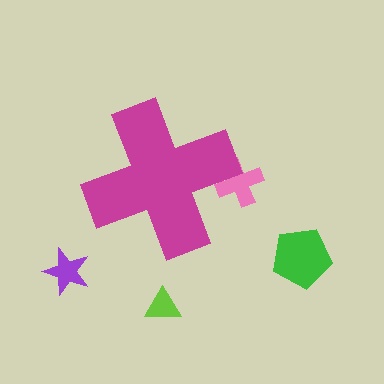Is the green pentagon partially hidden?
No, the green pentagon is fully visible.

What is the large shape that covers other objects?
A magenta cross.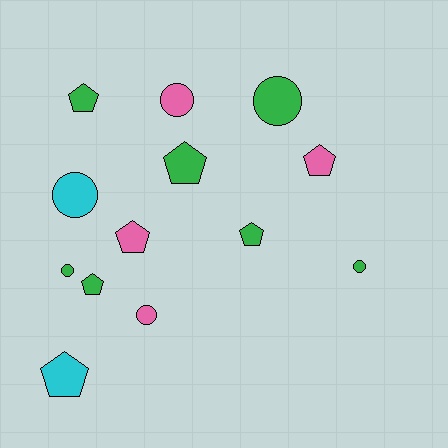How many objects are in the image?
There are 13 objects.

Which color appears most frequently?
Green, with 7 objects.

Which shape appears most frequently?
Pentagon, with 7 objects.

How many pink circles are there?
There are 2 pink circles.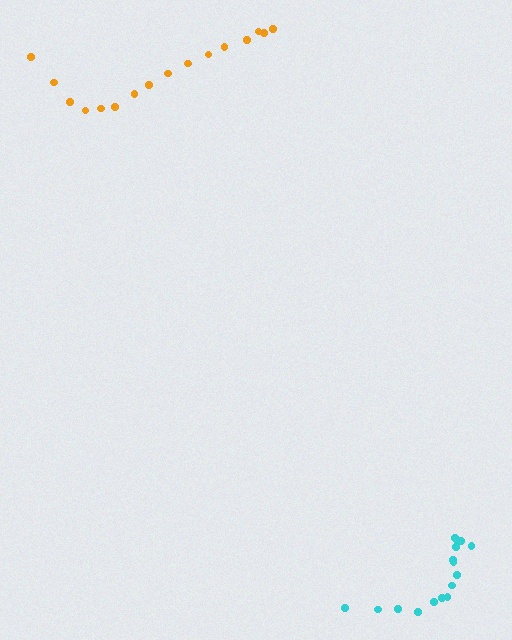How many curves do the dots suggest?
There are 2 distinct paths.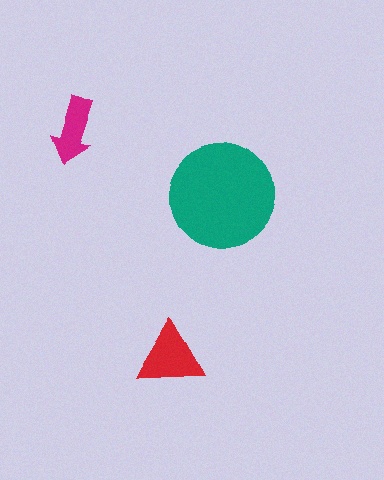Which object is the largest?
The teal circle.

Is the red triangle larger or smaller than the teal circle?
Smaller.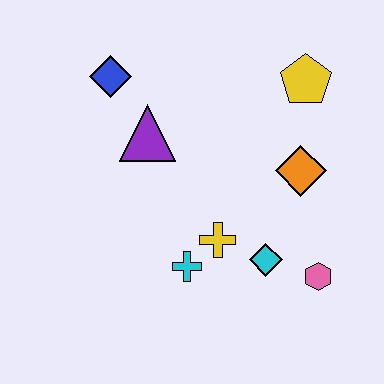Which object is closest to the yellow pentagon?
The orange diamond is closest to the yellow pentagon.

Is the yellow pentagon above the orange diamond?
Yes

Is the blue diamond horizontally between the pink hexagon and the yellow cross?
No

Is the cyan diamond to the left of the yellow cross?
No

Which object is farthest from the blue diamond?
The pink hexagon is farthest from the blue diamond.